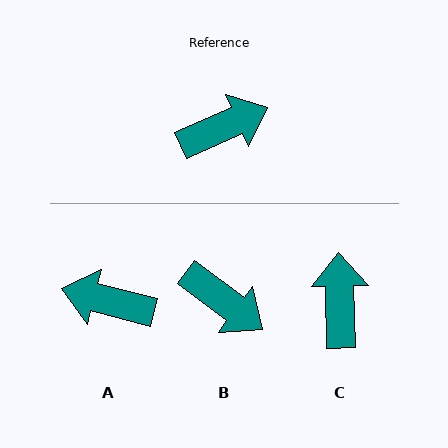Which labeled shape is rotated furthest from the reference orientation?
A, about 142 degrees away.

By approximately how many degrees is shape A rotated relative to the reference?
Approximately 142 degrees counter-clockwise.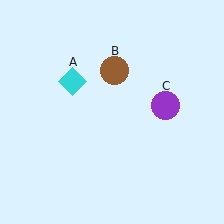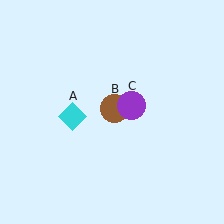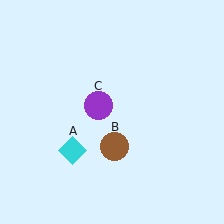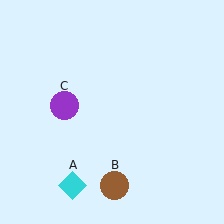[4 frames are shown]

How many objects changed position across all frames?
3 objects changed position: cyan diamond (object A), brown circle (object B), purple circle (object C).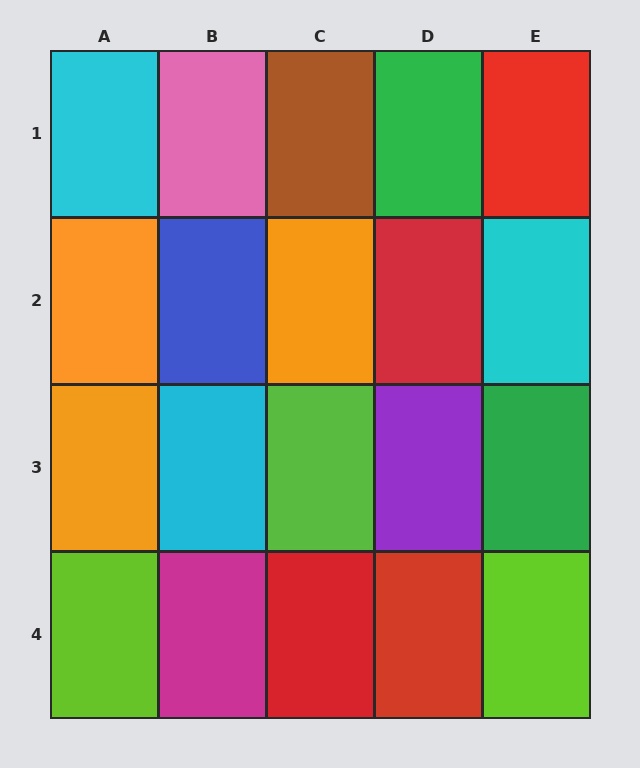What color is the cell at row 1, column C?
Brown.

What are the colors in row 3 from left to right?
Orange, cyan, lime, purple, green.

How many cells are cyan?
3 cells are cyan.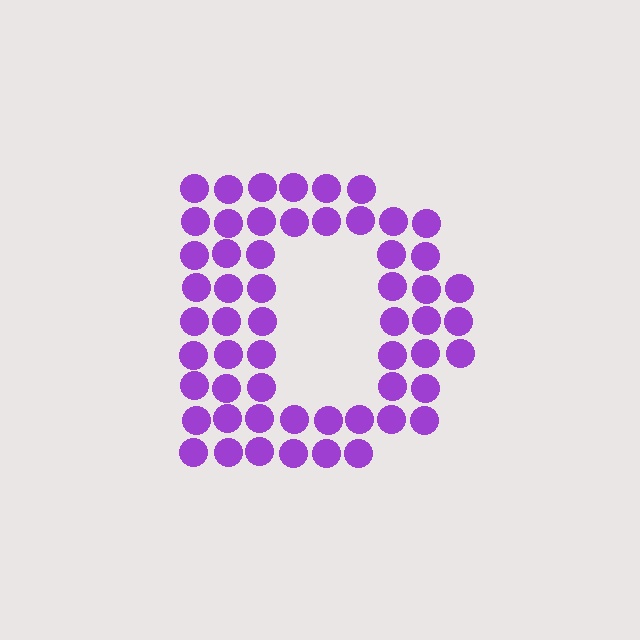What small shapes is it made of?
It is made of small circles.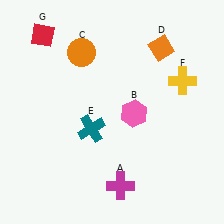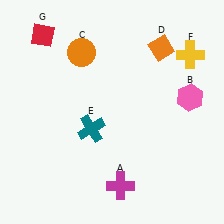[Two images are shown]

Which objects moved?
The objects that moved are: the pink hexagon (B), the yellow cross (F).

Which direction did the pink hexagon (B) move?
The pink hexagon (B) moved right.